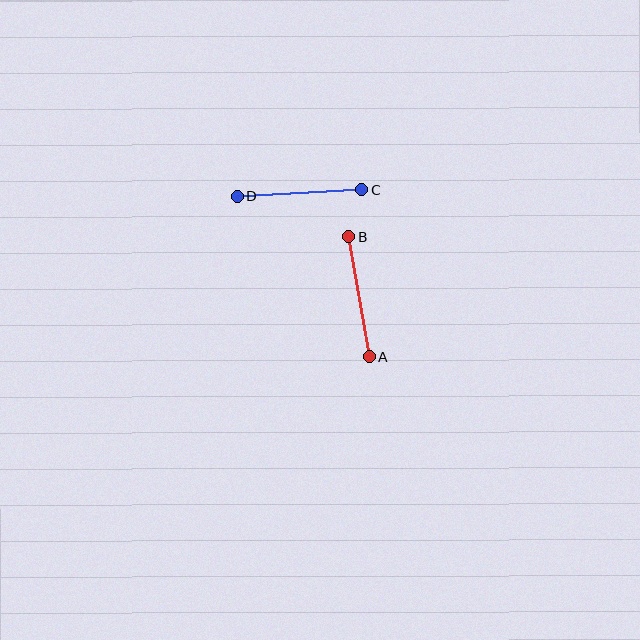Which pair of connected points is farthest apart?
Points C and D are farthest apart.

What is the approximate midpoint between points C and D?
The midpoint is at approximately (299, 193) pixels.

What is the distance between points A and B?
The distance is approximately 122 pixels.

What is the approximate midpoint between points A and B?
The midpoint is at approximately (359, 297) pixels.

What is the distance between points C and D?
The distance is approximately 125 pixels.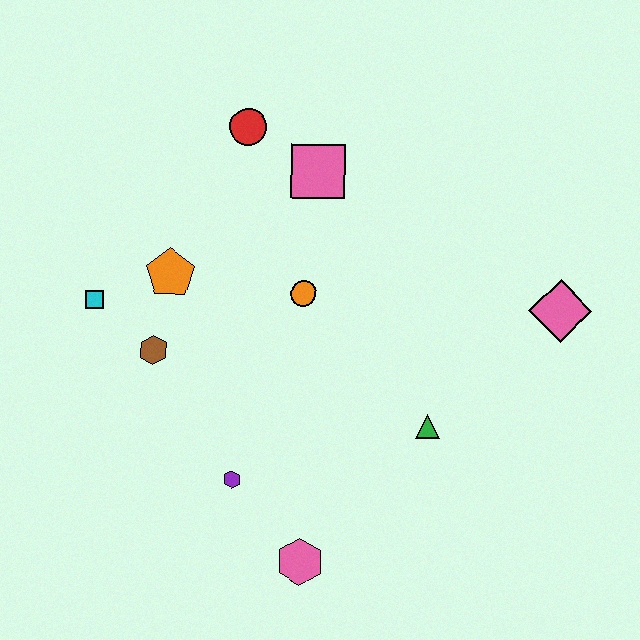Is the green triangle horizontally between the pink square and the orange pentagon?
No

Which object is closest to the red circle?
The pink square is closest to the red circle.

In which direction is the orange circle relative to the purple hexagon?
The orange circle is above the purple hexagon.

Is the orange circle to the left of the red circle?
No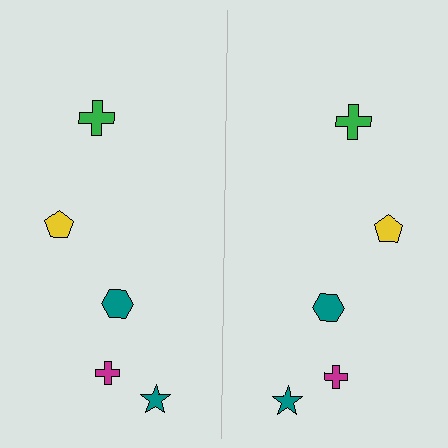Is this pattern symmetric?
Yes, this pattern has bilateral (reflection) symmetry.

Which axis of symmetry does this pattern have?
The pattern has a vertical axis of symmetry running through the center of the image.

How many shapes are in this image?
There are 10 shapes in this image.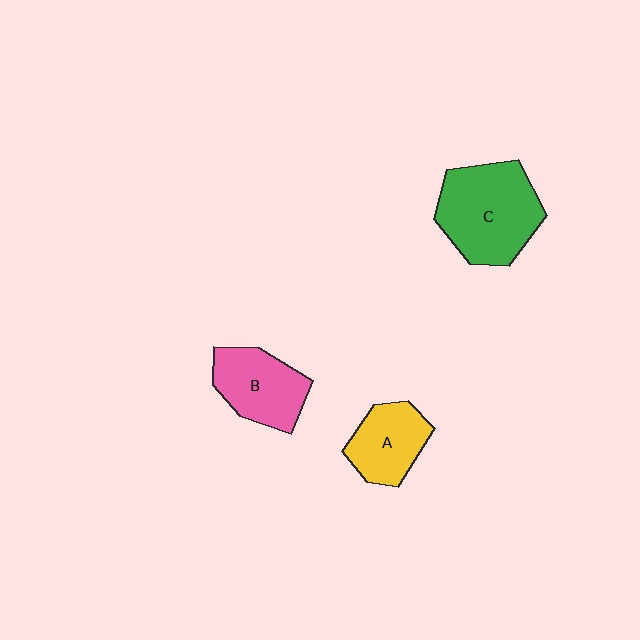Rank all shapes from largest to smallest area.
From largest to smallest: C (green), B (pink), A (yellow).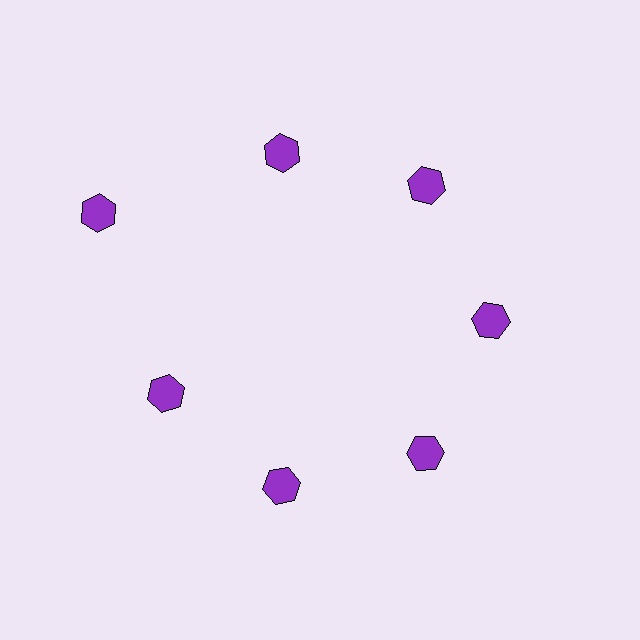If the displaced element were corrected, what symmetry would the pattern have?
It would have 7-fold rotational symmetry — the pattern would map onto itself every 51 degrees.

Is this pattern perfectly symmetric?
No. The 7 purple hexagons are arranged in a ring, but one element near the 10 o'clock position is pushed outward from the center, breaking the 7-fold rotational symmetry.